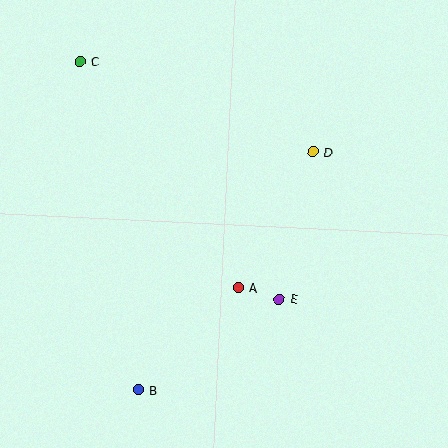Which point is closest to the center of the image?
Point A at (238, 287) is closest to the center.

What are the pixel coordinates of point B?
Point B is at (138, 390).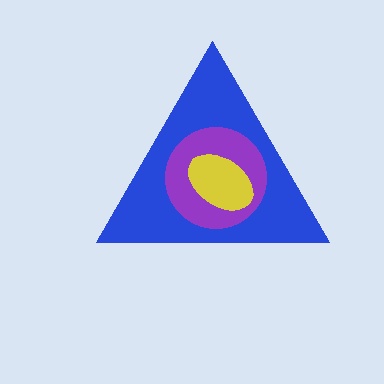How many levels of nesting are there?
3.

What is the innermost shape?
The yellow ellipse.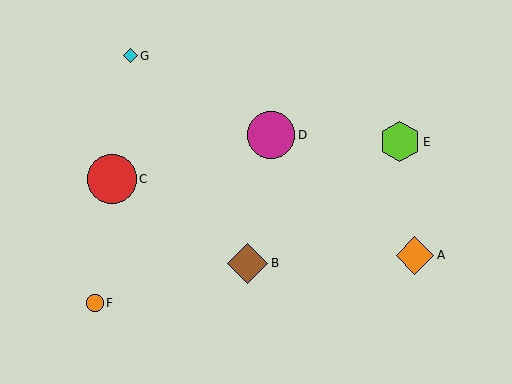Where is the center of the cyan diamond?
The center of the cyan diamond is at (130, 56).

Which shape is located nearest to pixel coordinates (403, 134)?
The lime hexagon (labeled E) at (400, 142) is nearest to that location.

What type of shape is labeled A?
Shape A is an orange diamond.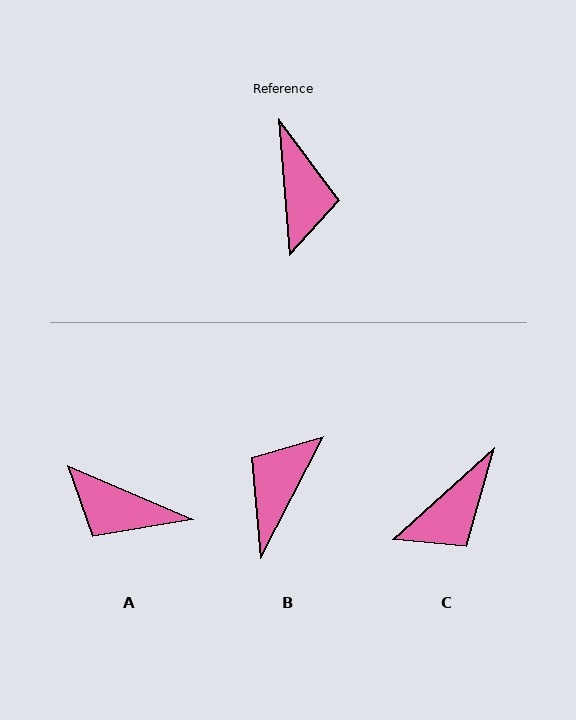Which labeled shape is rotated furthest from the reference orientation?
B, about 148 degrees away.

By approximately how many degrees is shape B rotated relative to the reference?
Approximately 148 degrees counter-clockwise.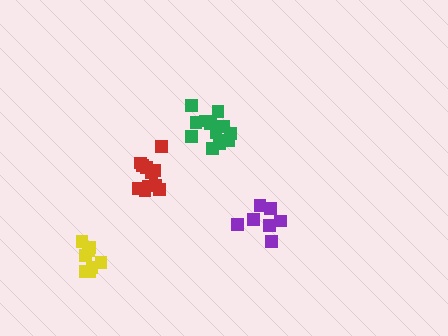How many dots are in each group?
Group 1: 8 dots, Group 2: 11 dots, Group 3: 7 dots, Group 4: 12 dots (38 total).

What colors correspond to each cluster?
The clusters are colored: yellow, red, purple, green.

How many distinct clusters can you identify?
There are 4 distinct clusters.